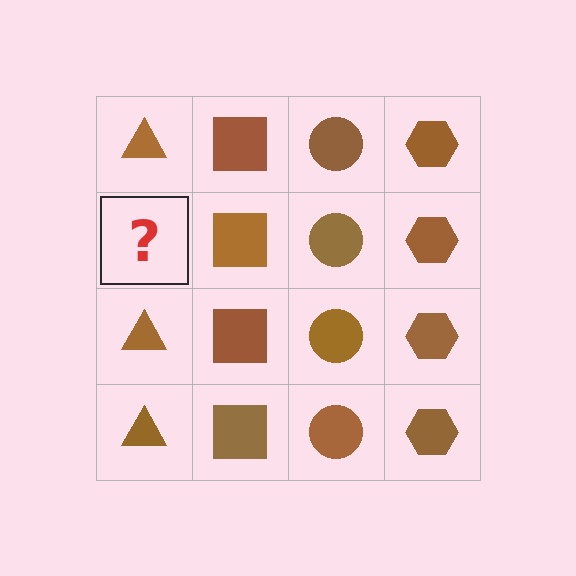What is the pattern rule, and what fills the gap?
The rule is that each column has a consistent shape. The gap should be filled with a brown triangle.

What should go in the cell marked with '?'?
The missing cell should contain a brown triangle.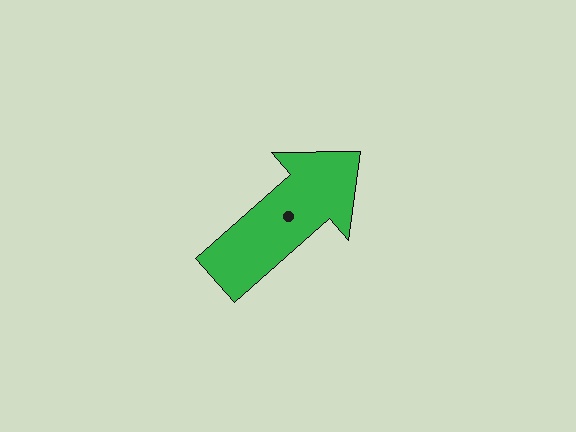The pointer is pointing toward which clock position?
Roughly 2 o'clock.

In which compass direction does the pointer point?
Northeast.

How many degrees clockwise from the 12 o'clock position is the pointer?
Approximately 48 degrees.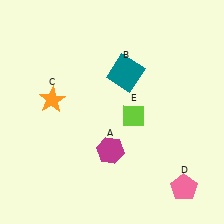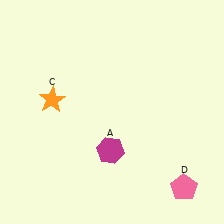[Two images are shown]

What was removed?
The teal square (B), the lime diamond (E) were removed in Image 2.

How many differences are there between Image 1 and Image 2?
There are 2 differences between the two images.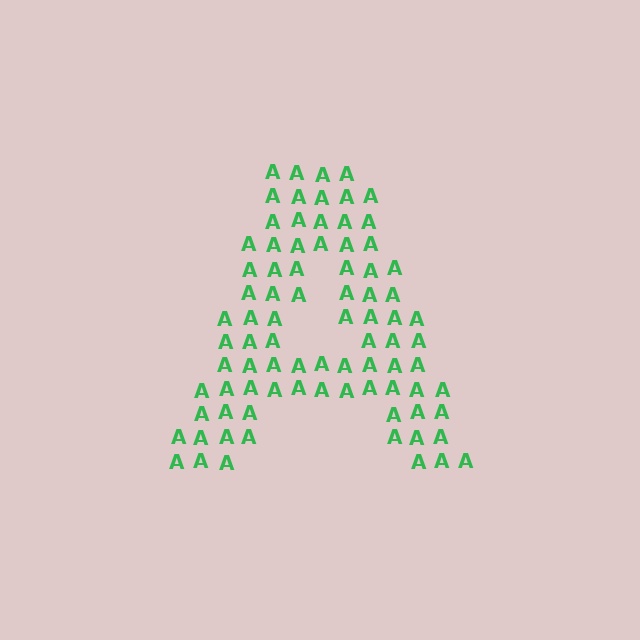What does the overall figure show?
The overall figure shows the letter A.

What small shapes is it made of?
It is made of small letter A's.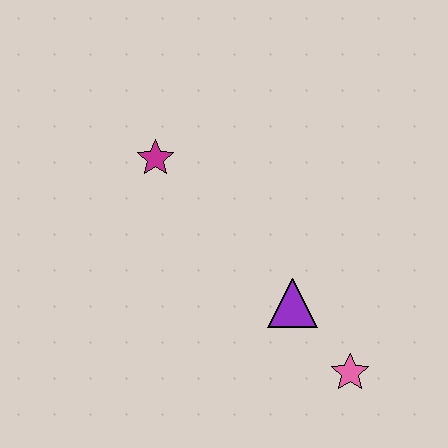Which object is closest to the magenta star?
The purple triangle is closest to the magenta star.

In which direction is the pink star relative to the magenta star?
The pink star is below the magenta star.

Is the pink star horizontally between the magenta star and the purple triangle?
No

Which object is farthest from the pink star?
The magenta star is farthest from the pink star.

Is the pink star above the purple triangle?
No